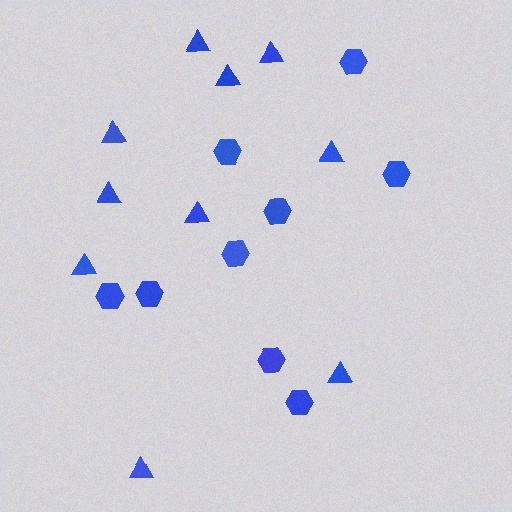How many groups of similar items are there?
There are 2 groups: one group of hexagons (9) and one group of triangles (10).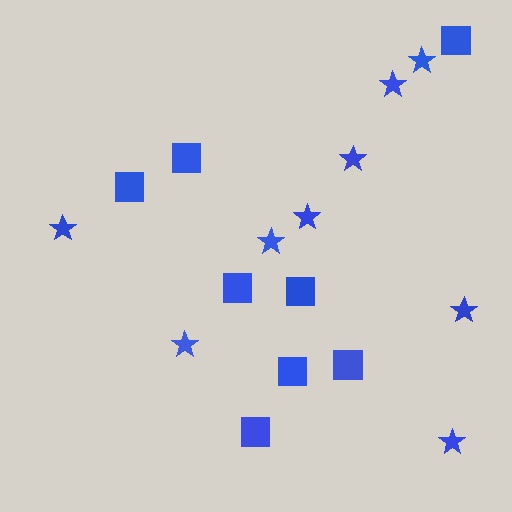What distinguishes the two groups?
There are 2 groups: one group of stars (9) and one group of squares (8).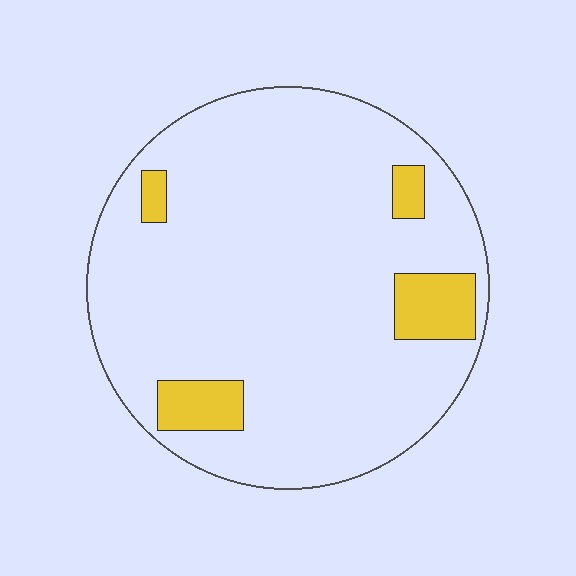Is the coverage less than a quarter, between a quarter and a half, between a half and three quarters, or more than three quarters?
Less than a quarter.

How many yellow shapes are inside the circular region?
4.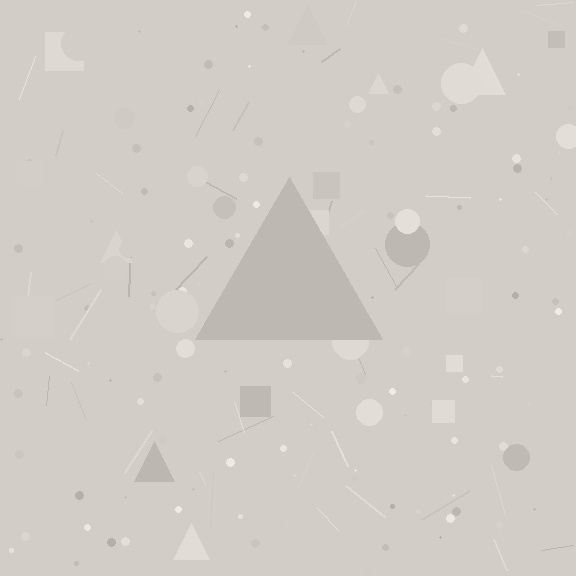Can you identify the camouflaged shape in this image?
The camouflaged shape is a triangle.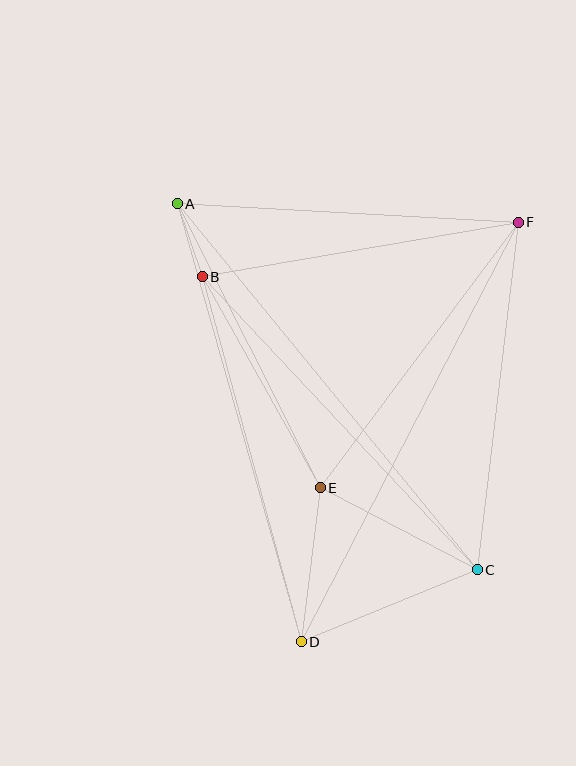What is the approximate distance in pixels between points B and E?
The distance between B and E is approximately 242 pixels.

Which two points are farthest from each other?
Points A and C are farthest from each other.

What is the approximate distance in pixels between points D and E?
The distance between D and E is approximately 155 pixels.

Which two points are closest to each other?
Points A and B are closest to each other.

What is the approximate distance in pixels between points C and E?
The distance between C and E is approximately 177 pixels.